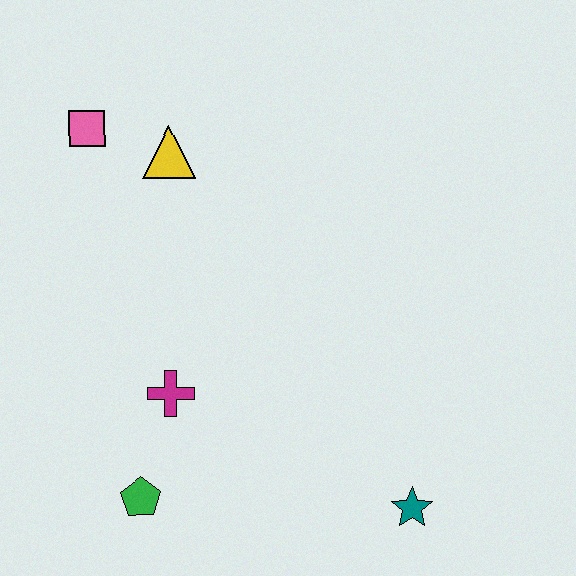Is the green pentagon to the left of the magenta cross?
Yes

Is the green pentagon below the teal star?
No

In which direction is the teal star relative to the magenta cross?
The teal star is to the right of the magenta cross.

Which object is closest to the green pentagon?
The magenta cross is closest to the green pentagon.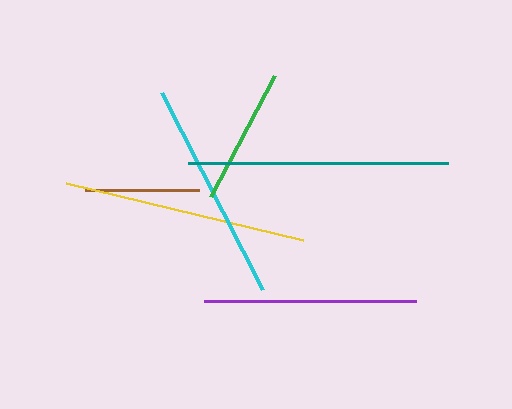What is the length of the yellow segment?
The yellow segment is approximately 244 pixels long.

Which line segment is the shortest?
The brown line is the shortest at approximately 114 pixels.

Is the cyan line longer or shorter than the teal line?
The teal line is longer than the cyan line.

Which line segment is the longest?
The teal line is the longest at approximately 260 pixels.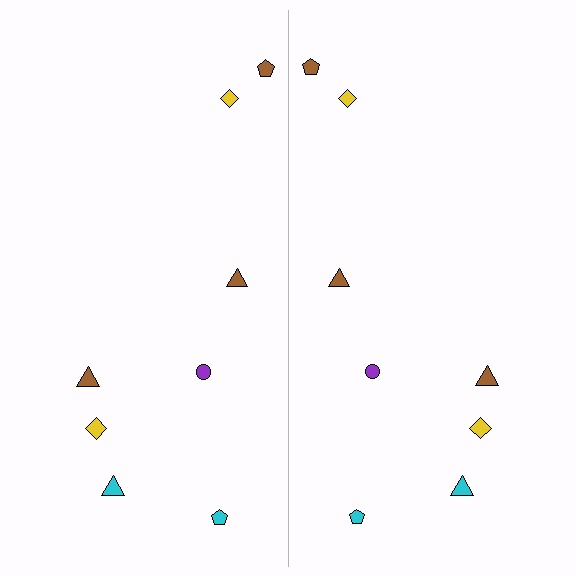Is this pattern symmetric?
Yes, this pattern has bilateral (reflection) symmetry.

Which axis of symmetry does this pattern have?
The pattern has a vertical axis of symmetry running through the center of the image.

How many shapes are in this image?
There are 16 shapes in this image.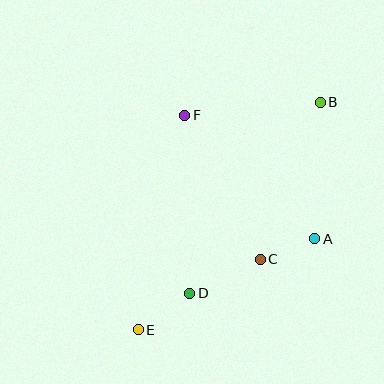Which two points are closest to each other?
Points A and C are closest to each other.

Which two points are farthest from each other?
Points B and E are farthest from each other.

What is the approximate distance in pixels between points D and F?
The distance between D and F is approximately 178 pixels.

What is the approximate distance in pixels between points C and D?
The distance between C and D is approximately 78 pixels.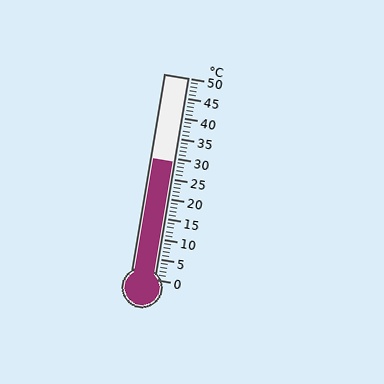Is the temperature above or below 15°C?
The temperature is above 15°C.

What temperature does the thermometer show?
The thermometer shows approximately 29°C.